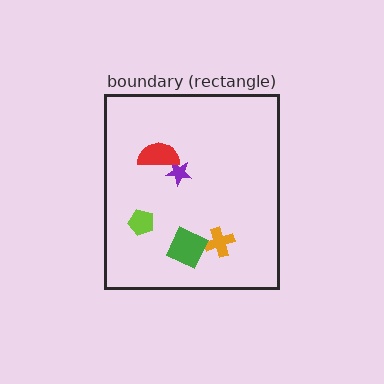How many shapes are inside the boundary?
5 inside, 0 outside.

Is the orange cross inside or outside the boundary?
Inside.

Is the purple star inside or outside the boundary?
Inside.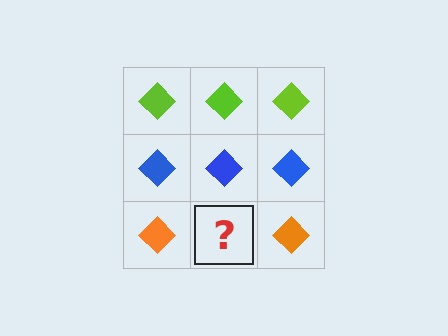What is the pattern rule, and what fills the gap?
The rule is that each row has a consistent color. The gap should be filled with an orange diamond.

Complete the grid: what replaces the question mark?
The question mark should be replaced with an orange diamond.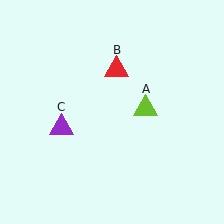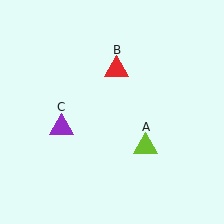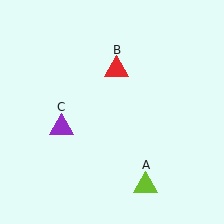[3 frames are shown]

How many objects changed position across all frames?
1 object changed position: lime triangle (object A).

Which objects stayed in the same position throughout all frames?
Red triangle (object B) and purple triangle (object C) remained stationary.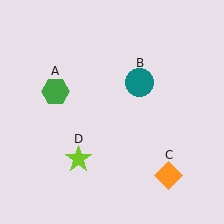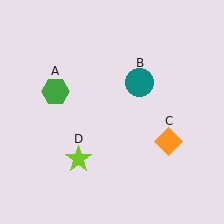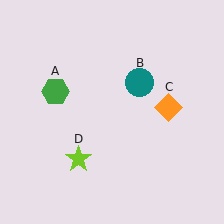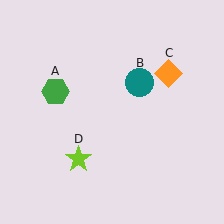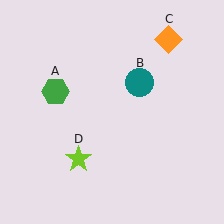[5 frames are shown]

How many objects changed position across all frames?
1 object changed position: orange diamond (object C).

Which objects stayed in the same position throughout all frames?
Green hexagon (object A) and teal circle (object B) and lime star (object D) remained stationary.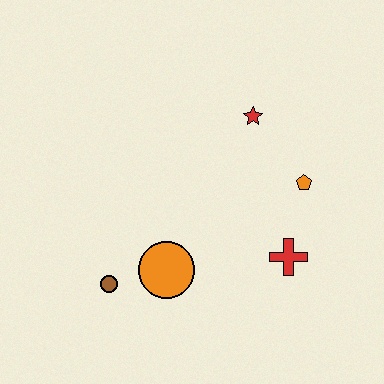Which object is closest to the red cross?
The orange pentagon is closest to the red cross.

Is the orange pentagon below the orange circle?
No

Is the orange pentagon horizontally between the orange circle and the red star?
No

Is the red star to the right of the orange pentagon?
No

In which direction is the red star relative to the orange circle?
The red star is above the orange circle.